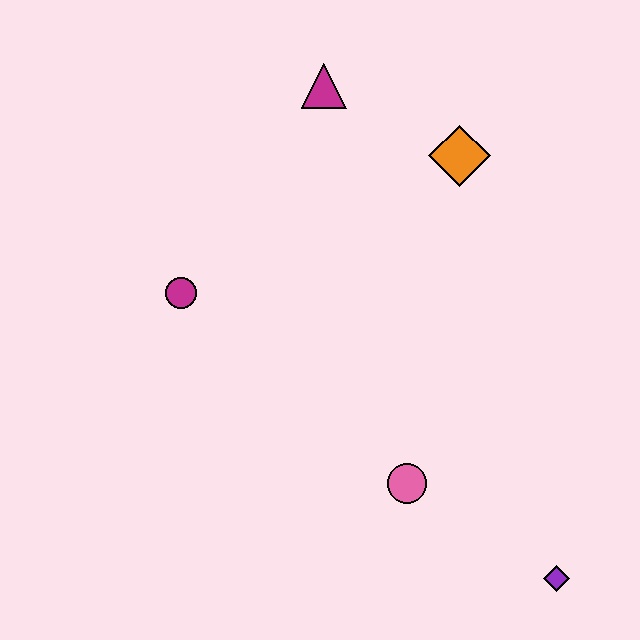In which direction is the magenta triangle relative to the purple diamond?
The magenta triangle is above the purple diamond.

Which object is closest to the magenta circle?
The magenta triangle is closest to the magenta circle.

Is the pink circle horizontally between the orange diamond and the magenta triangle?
Yes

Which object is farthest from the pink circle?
The magenta triangle is farthest from the pink circle.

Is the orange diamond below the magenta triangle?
Yes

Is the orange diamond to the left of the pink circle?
No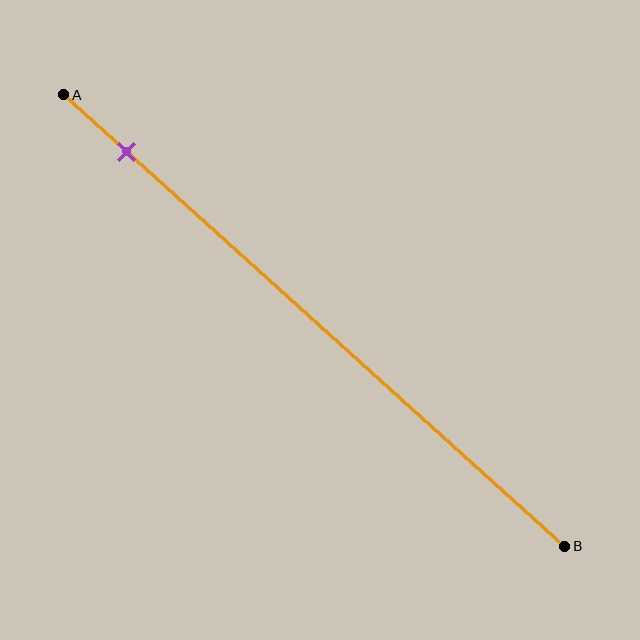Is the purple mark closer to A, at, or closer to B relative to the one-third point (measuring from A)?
The purple mark is closer to point A than the one-third point of segment AB.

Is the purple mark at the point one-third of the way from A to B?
No, the mark is at about 15% from A, not at the 33% one-third point.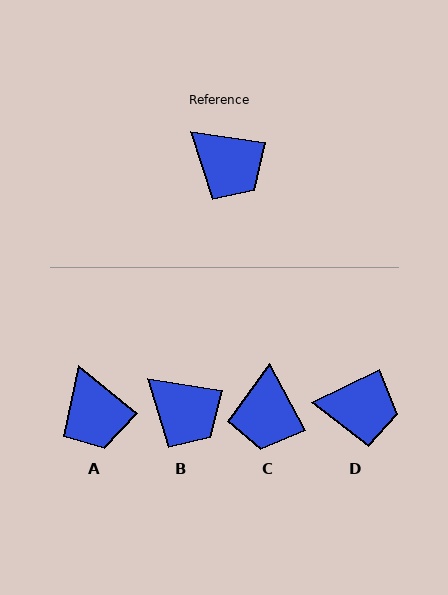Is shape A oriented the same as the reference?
No, it is off by about 29 degrees.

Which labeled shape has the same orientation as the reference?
B.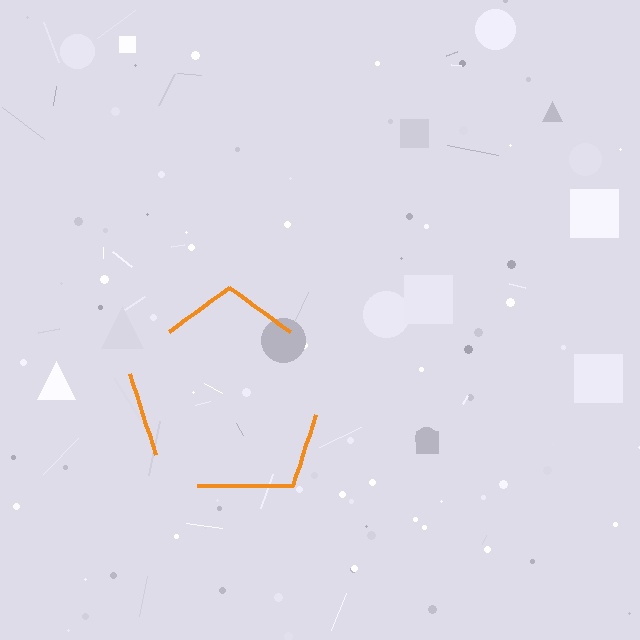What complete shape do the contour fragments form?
The contour fragments form a pentagon.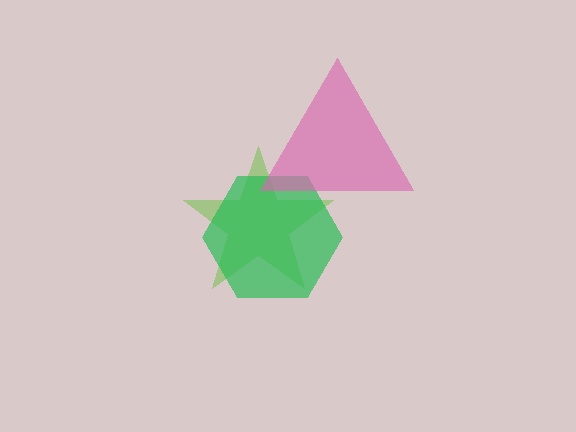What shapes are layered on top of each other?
The layered shapes are: a lime star, a green hexagon, a pink triangle.